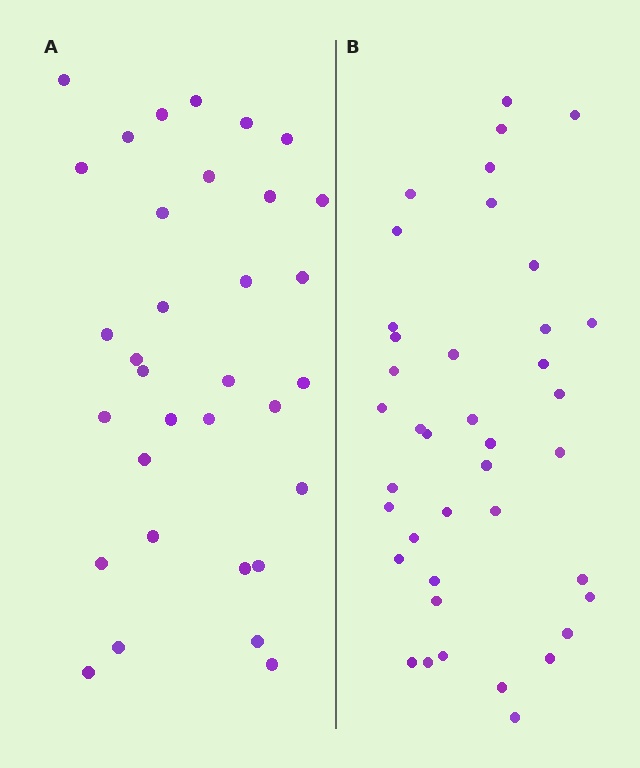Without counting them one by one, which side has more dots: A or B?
Region B (the right region) has more dots.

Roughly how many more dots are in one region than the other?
Region B has roughly 8 or so more dots than region A.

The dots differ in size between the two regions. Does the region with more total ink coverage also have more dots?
No. Region A has more total ink coverage because its dots are larger, but region B actually contains more individual dots. Total area can be misleading — the number of items is what matters here.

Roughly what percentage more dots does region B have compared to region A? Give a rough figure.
About 20% more.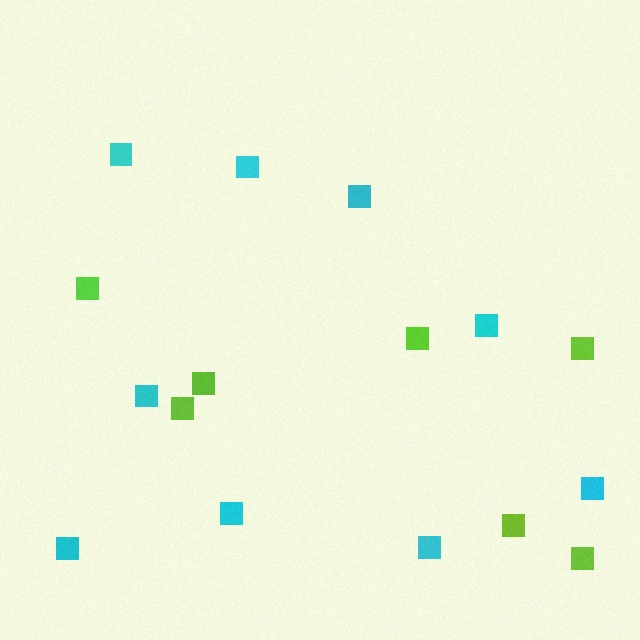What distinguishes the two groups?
There are 2 groups: one group of lime squares (7) and one group of cyan squares (9).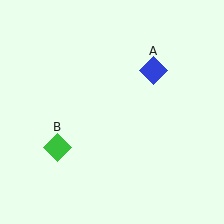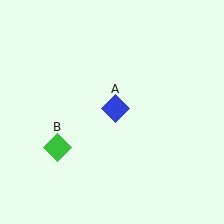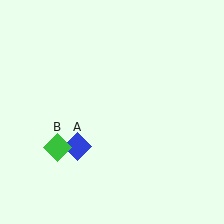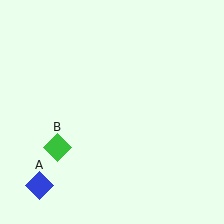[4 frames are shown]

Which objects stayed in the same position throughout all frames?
Green diamond (object B) remained stationary.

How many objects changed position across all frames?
1 object changed position: blue diamond (object A).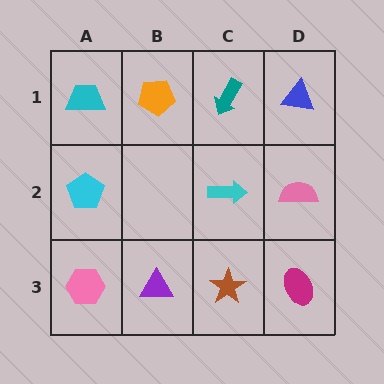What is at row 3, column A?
A pink hexagon.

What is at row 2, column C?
A cyan arrow.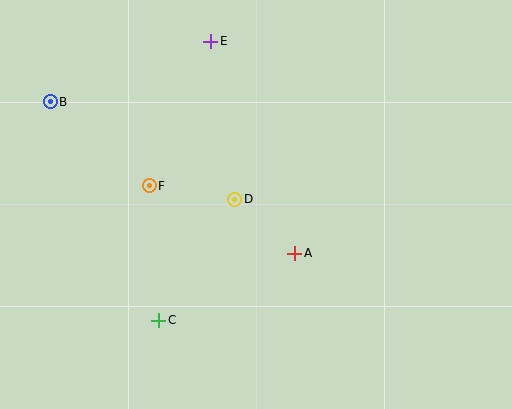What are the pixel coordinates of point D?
Point D is at (235, 199).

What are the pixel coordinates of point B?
Point B is at (50, 102).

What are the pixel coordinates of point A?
Point A is at (295, 253).